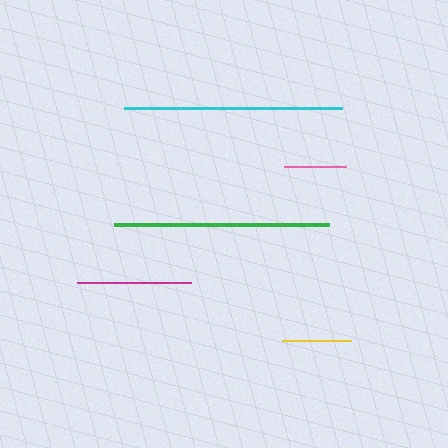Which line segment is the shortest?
The pink line is the shortest at approximately 63 pixels.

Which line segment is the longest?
The cyan line is the longest at approximately 218 pixels.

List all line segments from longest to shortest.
From longest to shortest: cyan, green, magenta, yellow, pink.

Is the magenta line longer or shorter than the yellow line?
The magenta line is longer than the yellow line.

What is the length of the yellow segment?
The yellow segment is approximately 70 pixels long.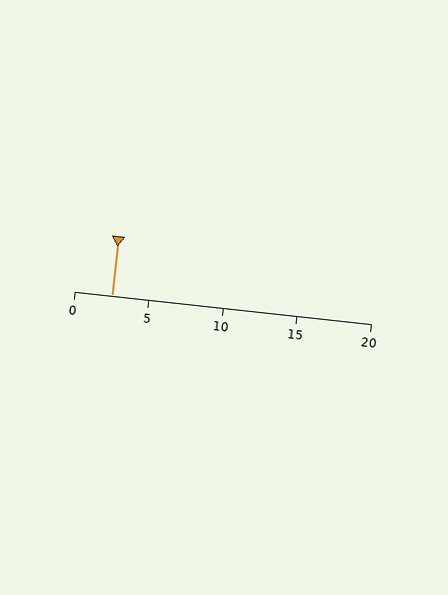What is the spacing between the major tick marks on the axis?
The major ticks are spaced 5 apart.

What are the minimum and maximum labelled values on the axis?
The axis runs from 0 to 20.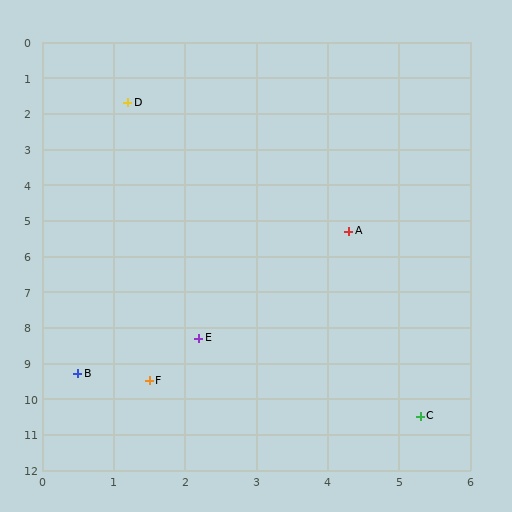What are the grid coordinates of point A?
Point A is at approximately (4.3, 5.3).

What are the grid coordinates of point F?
Point F is at approximately (1.5, 9.5).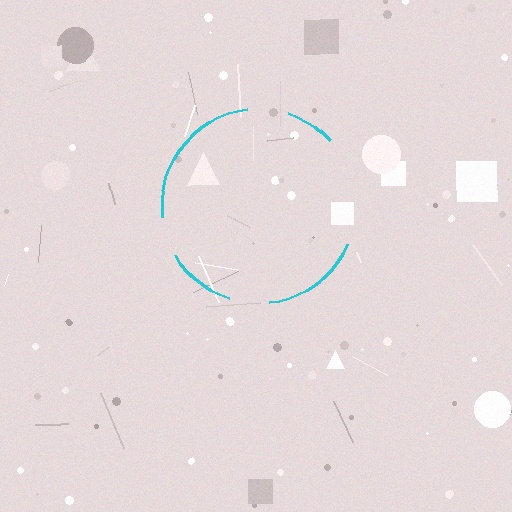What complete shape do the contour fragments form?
The contour fragments form a circle.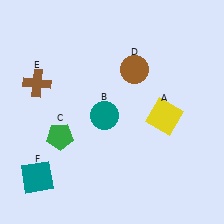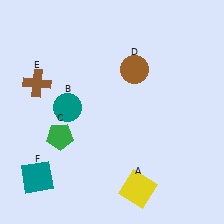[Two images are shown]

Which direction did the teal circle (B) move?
The teal circle (B) moved left.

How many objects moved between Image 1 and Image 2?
2 objects moved between the two images.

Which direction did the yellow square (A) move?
The yellow square (A) moved down.